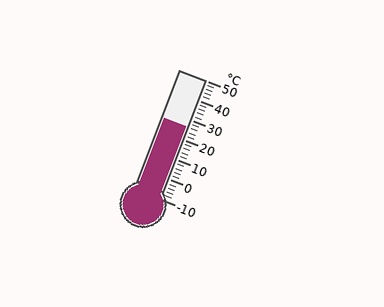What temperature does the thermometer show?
The thermometer shows approximately 26°C.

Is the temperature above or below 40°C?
The temperature is below 40°C.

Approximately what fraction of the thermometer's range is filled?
The thermometer is filled to approximately 60% of its range.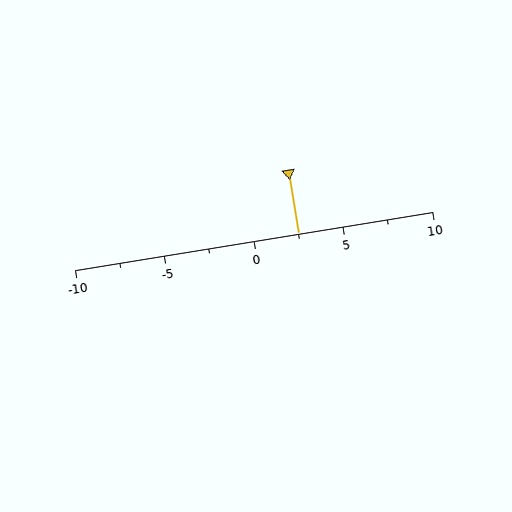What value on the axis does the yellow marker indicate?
The marker indicates approximately 2.5.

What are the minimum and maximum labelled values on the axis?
The axis runs from -10 to 10.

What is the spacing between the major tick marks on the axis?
The major ticks are spaced 5 apart.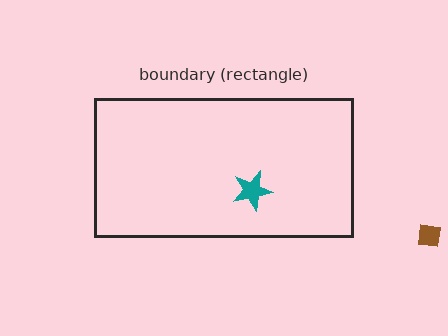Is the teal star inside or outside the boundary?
Inside.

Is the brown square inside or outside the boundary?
Outside.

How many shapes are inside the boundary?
1 inside, 1 outside.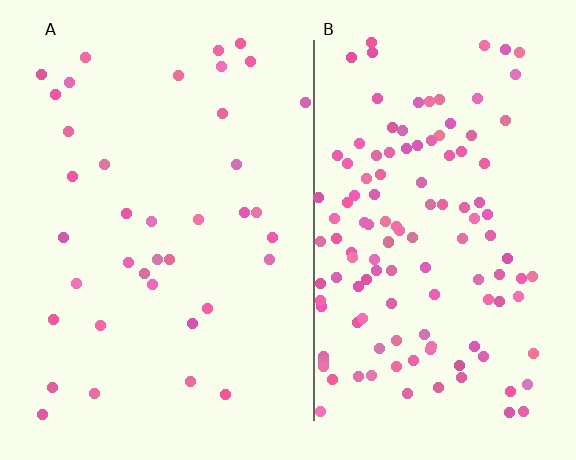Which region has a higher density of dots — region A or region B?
B (the right).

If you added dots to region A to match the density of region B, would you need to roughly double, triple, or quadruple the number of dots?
Approximately triple.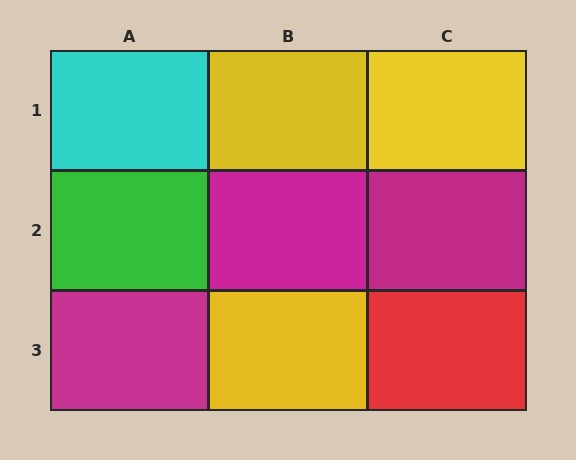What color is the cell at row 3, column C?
Red.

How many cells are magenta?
3 cells are magenta.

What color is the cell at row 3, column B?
Yellow.